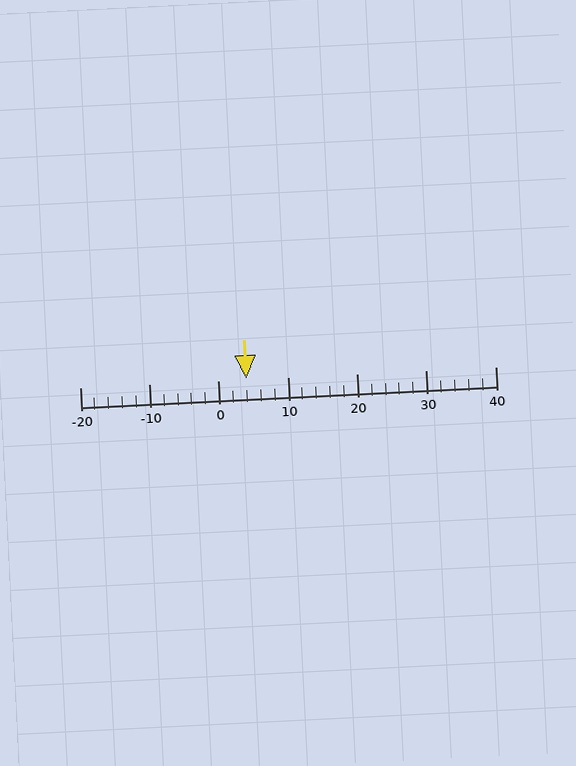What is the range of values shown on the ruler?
The ruler shows values from -20 to 40.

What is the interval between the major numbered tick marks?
The major tick marks are spaced 10 units apart.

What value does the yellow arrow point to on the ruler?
The yellow arrow points to approximately 4.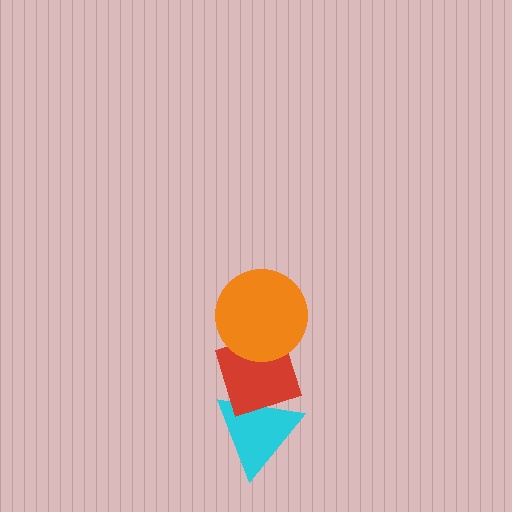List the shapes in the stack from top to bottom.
From top to bottom: the orange circle, the red diamond, the cyan triangle.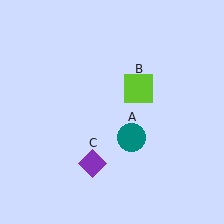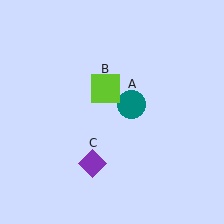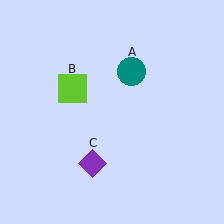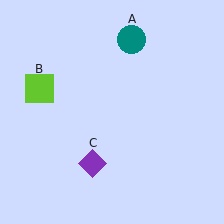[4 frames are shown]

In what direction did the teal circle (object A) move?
The teal circle (object A) moved up.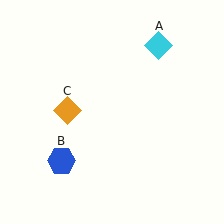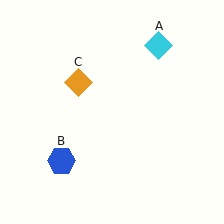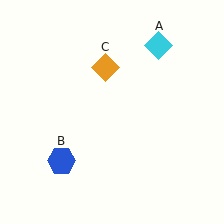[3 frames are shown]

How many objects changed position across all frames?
1 object changed position: orange diamond (object C).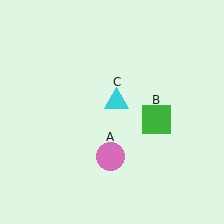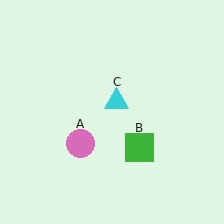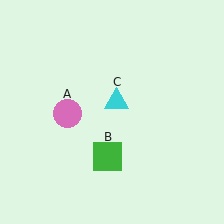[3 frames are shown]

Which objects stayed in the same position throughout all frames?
Cyan triangle (object C) remained stationary.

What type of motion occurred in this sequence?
The pink circle (object A), green square (object B) rotated clockwise around the center of the scene.